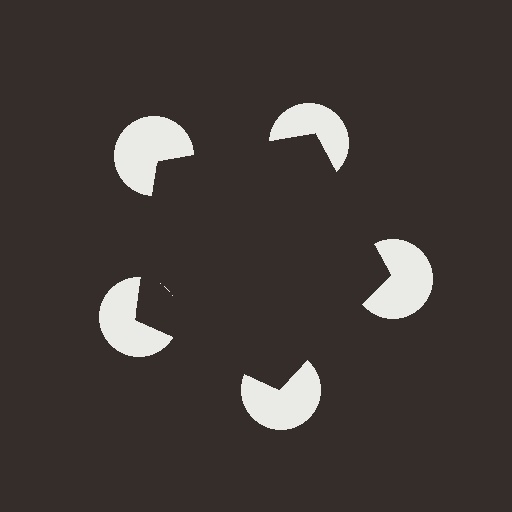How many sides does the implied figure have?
5 sides.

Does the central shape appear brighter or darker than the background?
It typically appears slightly darker than the background, even though no actual brightness change is drawn.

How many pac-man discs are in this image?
There are 5 — one at each vertex of the illusory pentagon.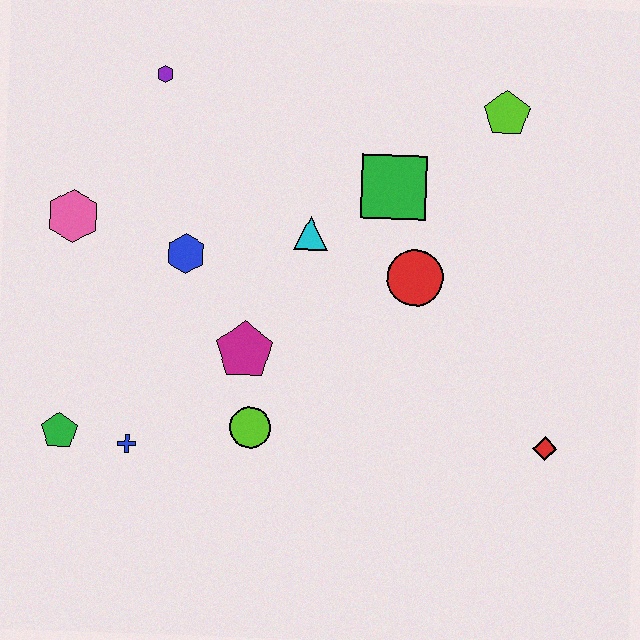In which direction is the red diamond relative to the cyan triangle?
The red diamond is to the right of the cyan triangle.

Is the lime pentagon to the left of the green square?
No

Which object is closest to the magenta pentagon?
The lime circle is closest to the magenta pentagon.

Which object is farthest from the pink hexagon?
The red diamond is farthest from the pink hexagon.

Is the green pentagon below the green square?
Yes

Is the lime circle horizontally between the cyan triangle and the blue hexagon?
Yes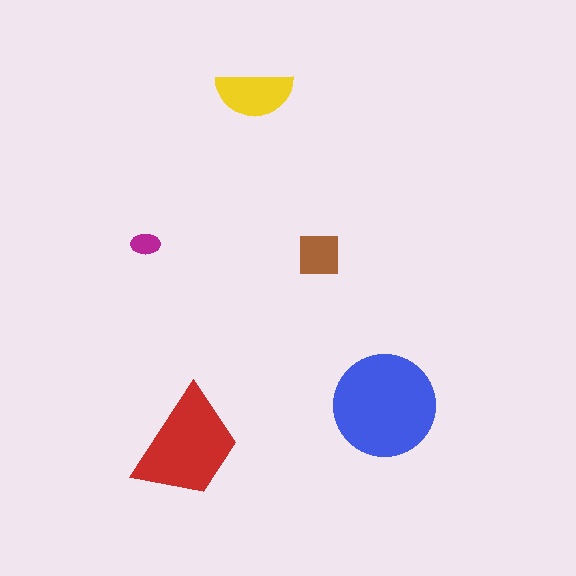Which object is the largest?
The blue circle.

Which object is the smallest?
The magenta ellipse.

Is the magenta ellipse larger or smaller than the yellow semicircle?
Smaller.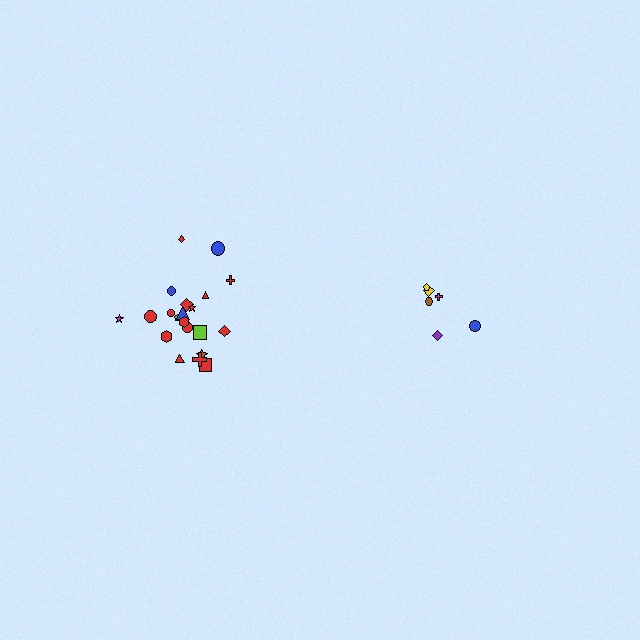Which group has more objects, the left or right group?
The left group.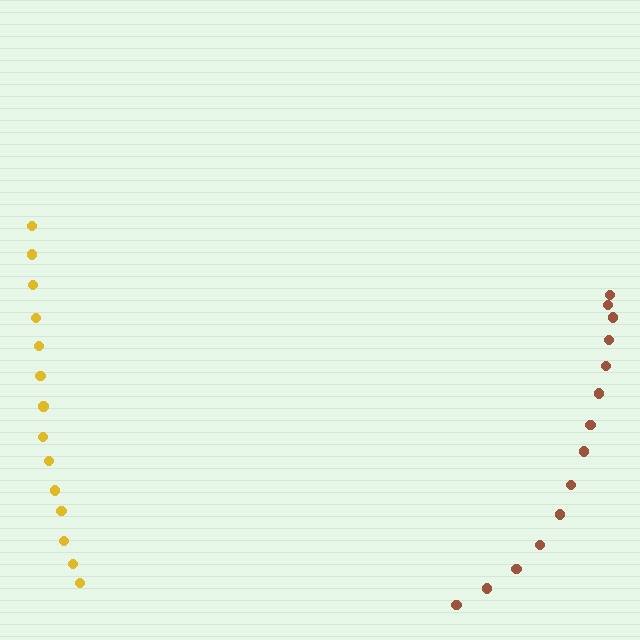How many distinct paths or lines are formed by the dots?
There are 2 distinct paths.